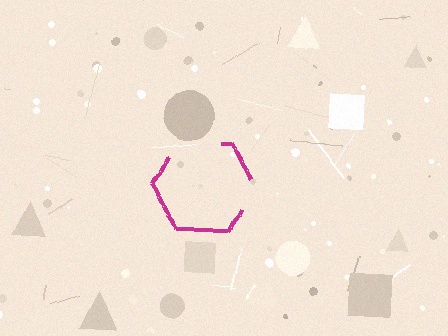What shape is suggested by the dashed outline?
The dashed outline suggests a hexagon.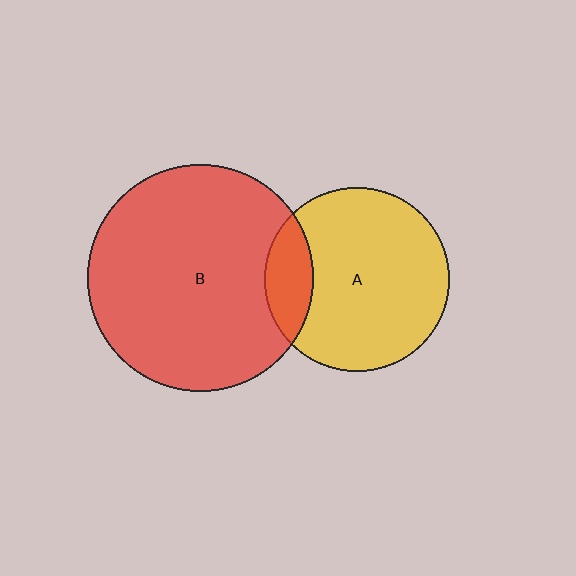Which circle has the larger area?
Circle B (red).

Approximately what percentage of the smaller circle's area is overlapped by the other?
Approximately 15%.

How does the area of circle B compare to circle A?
Approximately 1.5 times.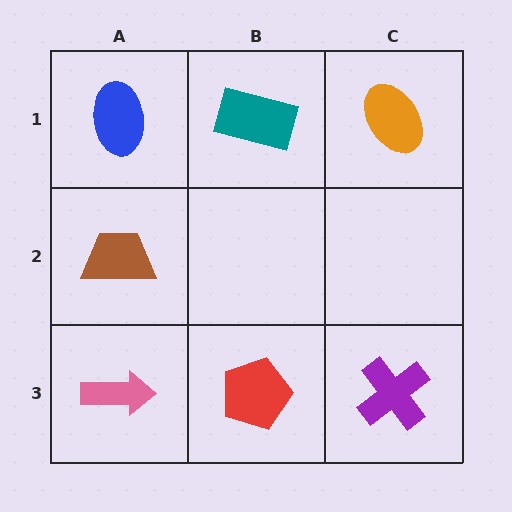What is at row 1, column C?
An orange ellipse.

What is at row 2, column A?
A brown trapezoid.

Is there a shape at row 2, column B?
No, that cell is empty.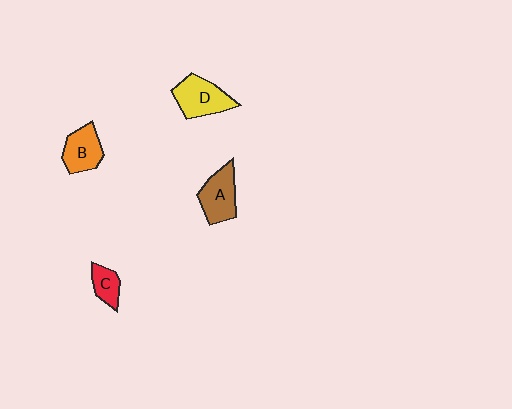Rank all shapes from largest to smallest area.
From largest to smallest: D (yellow), A (brown), B (orange), C (red).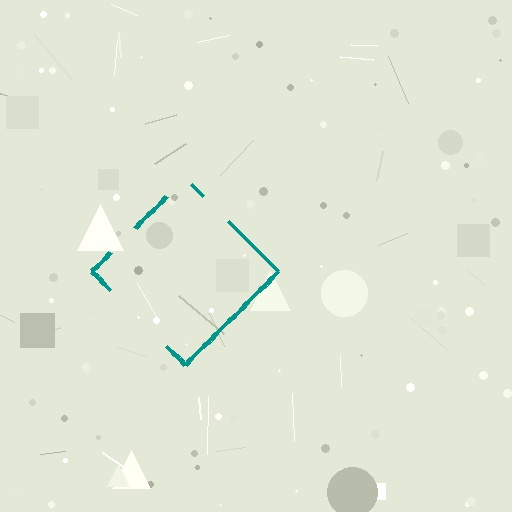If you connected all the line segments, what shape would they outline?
They would outline a diamond.